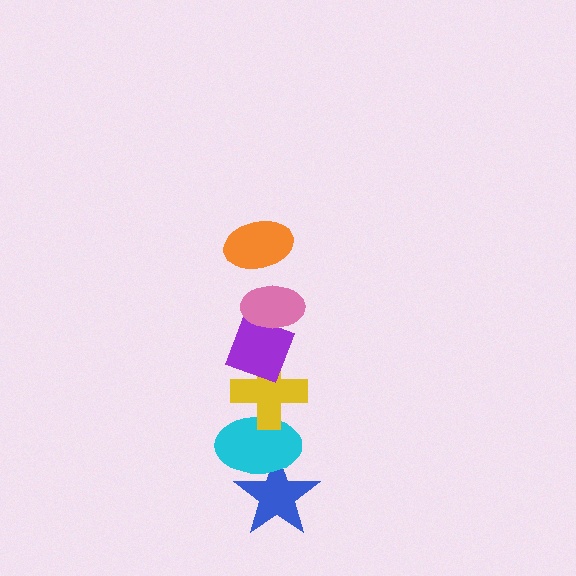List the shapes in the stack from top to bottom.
From top to bottom: the orange ellipse, the pink ellipse, the purple diamond, the yellow cross, the cyan ellipse, the blue star.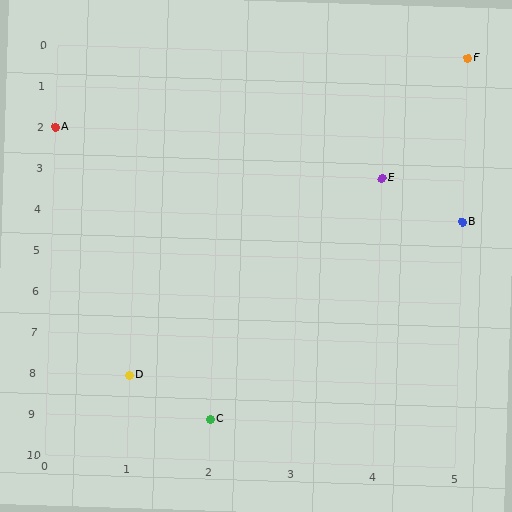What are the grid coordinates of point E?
Point E is at grid coordinates (4, 3).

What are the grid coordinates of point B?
Point B is at grid coordinates (5, 4).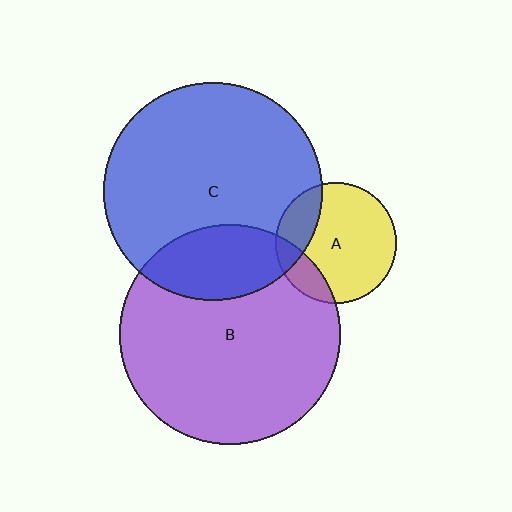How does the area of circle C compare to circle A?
Approximately 3.3 times.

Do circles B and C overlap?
Yes.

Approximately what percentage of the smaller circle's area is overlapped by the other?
Approximately 25%.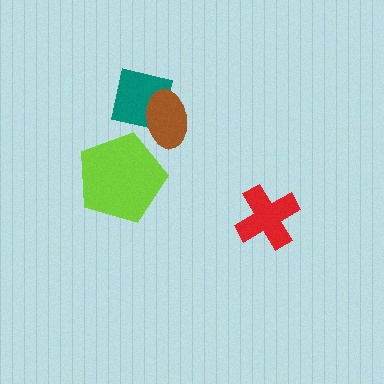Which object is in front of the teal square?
The brown ellipse is in front of the teal square.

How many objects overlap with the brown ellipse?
1 object overlaps with the brown ellipse.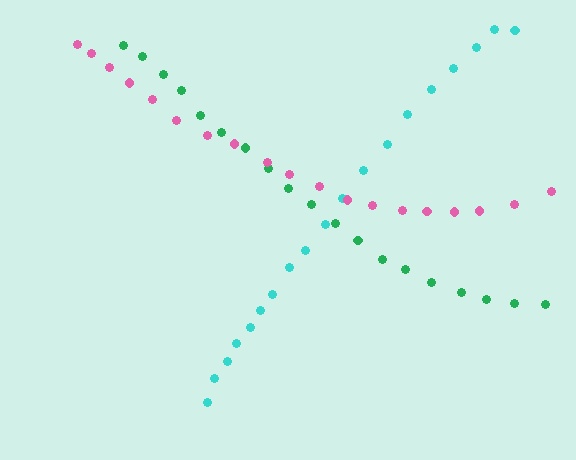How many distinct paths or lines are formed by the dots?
There are 3 distinct paths.